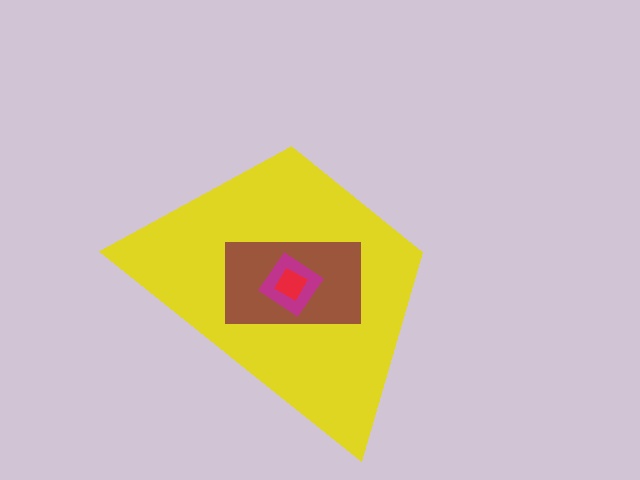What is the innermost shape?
The red diamond.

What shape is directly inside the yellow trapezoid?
The brown rectangle.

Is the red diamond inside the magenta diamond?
Yes.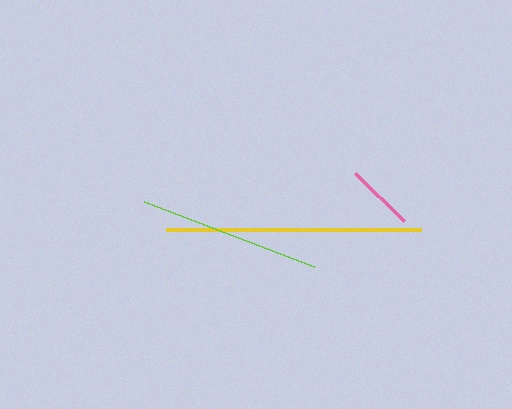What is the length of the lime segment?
The lime segment is approximately 182 pixels long.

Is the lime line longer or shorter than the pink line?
The lime line is longer than the pink line.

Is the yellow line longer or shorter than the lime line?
The yellow line is longer than the lime line.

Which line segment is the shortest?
The pink line is the shortest at approximately 69 pixels.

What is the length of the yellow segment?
The yellow segment is approximately 255 pixels long.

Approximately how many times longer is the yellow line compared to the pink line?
The yellow line is approximately 3.7 times the length of the pink line.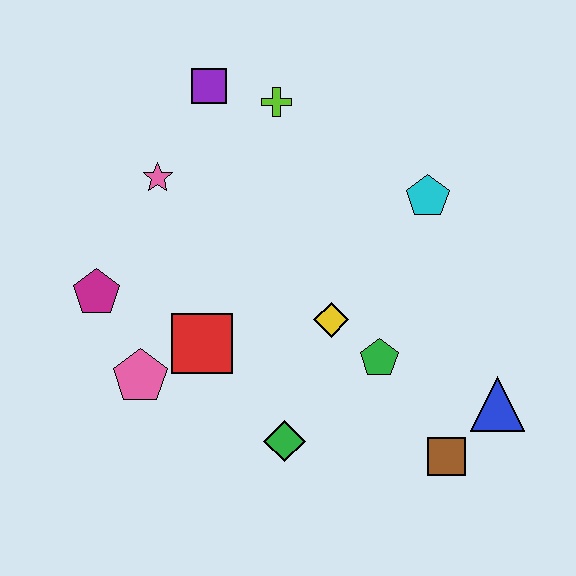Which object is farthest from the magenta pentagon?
The blue triangle is farthest from the magenta pentagon.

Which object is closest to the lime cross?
The purple square is closest to the lime cross.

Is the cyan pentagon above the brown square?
Yes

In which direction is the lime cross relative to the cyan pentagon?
The lime cross is to the left of the cyan pentagon.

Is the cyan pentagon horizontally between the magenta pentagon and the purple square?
No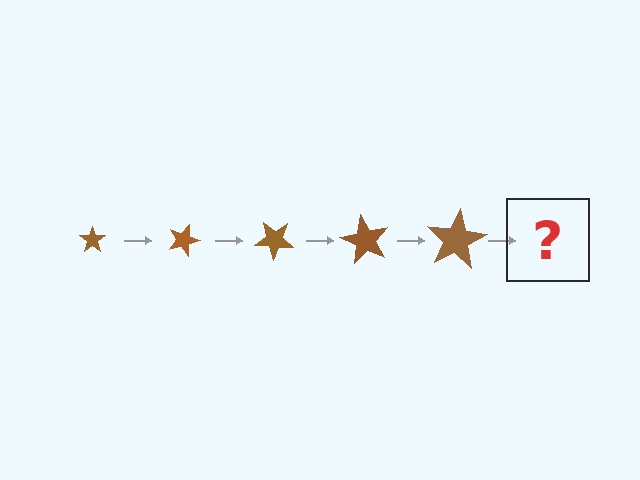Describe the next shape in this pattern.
It should be a star, larger than the previous one and rotated 100 degrees from the start.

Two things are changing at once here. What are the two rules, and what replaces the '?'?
The two rules are that the star grows larger each step and it rotates 20 degrees each step. The '?' should be a star, larger than the previous one and rotated 100 degrees from the start.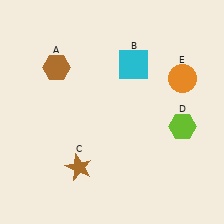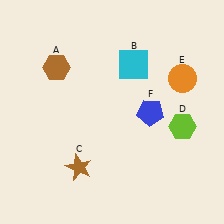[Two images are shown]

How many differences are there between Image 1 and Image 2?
There is 1 difference between the two images.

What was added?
A blue pentagon (F) was added in Image 2.